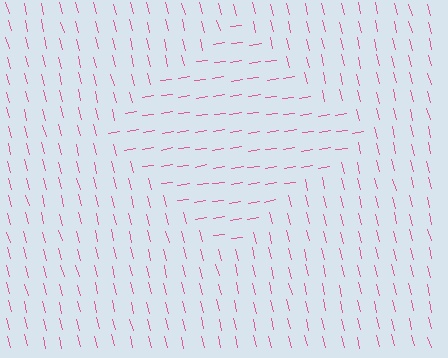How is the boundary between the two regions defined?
The boundary is defined purely by a change in line orientation (approximately 84 degrees difference). All lines are the same color and thickness.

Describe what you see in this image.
The image is filled with small pink line segments. A diamond region in the image has lines oriented differently from the surrounding lines, creating a visible texture boundary.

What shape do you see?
I see a diamond.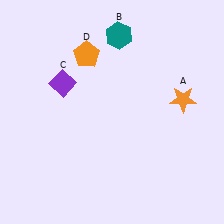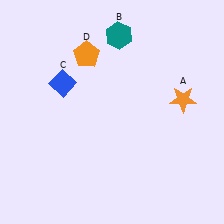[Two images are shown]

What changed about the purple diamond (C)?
In Image 1, C is purple. In Image 2, it changed to blue.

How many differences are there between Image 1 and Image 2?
There is 1 difference between the two images.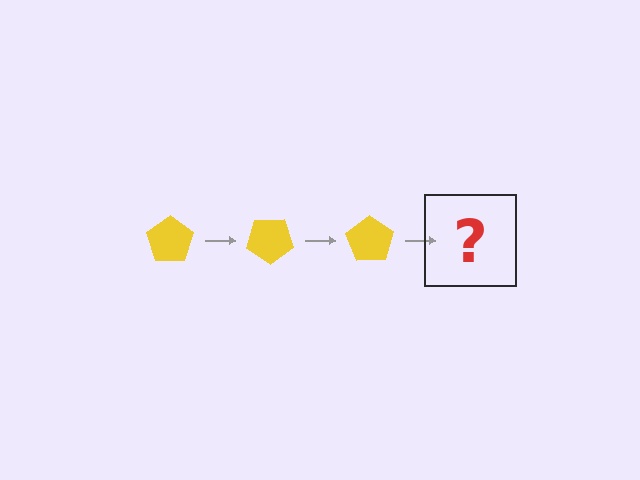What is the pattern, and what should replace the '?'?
The pattern is that the pentagon rotates 35 degrees each step. The '?' should be a yellow pentagon rotated 105 degrees.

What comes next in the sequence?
The next element should be a yellow pentagon rotated 105 degrees.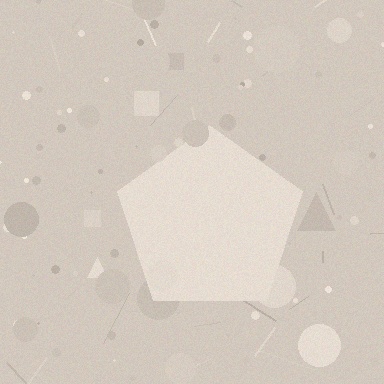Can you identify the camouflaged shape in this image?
The camouflaged shape is a pentagon.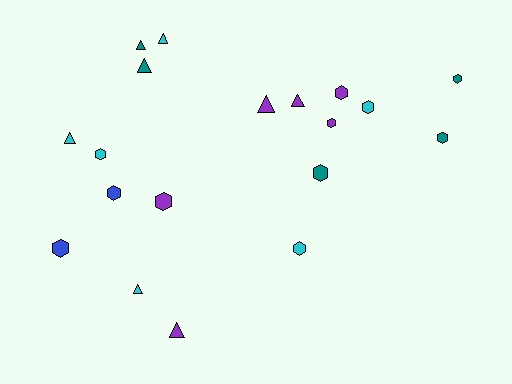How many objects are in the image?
There are 19 objects.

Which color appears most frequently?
Purple, with 6 objects.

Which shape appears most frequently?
Hexagon, with 11 objects.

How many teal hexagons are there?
There are 3 teal hexagons.